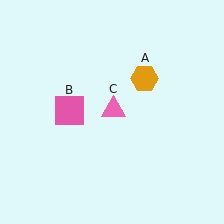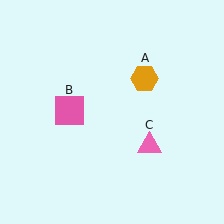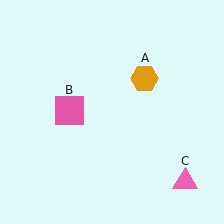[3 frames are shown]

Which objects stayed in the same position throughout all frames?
Orange hexagon (object A) and pink square (object B) remained stationary.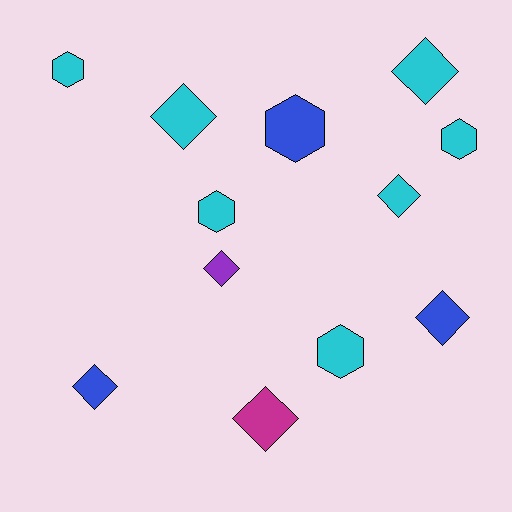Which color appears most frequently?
Cyan, with 7 objects.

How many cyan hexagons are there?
There are 4 cyan hexagons.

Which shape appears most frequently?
Diamond, with 7 objects.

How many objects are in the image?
There are 12 objects.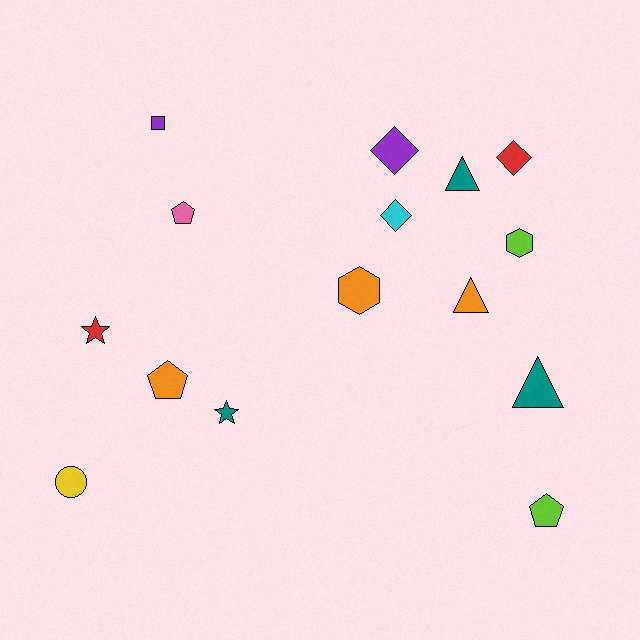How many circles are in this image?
There is 1 circle.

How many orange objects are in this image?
There are 3 orange objects.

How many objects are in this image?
There are 15 objects.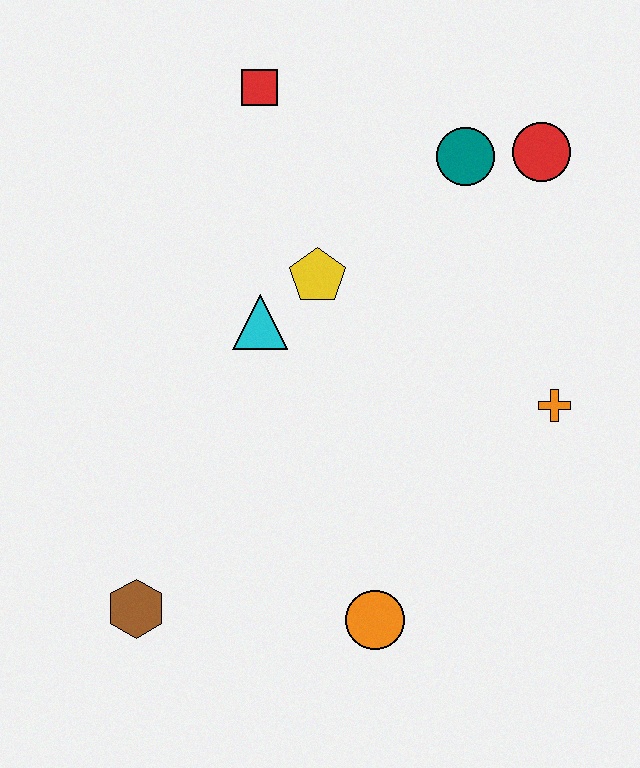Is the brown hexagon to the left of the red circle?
Yes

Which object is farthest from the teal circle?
The brown hexagon is farthest from the teal circle.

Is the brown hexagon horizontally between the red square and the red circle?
No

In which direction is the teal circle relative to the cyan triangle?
The teal circle is to the right of the cyan triangle.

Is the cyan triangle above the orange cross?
Yes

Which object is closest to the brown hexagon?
The orange circle is closest to the brown hexagon.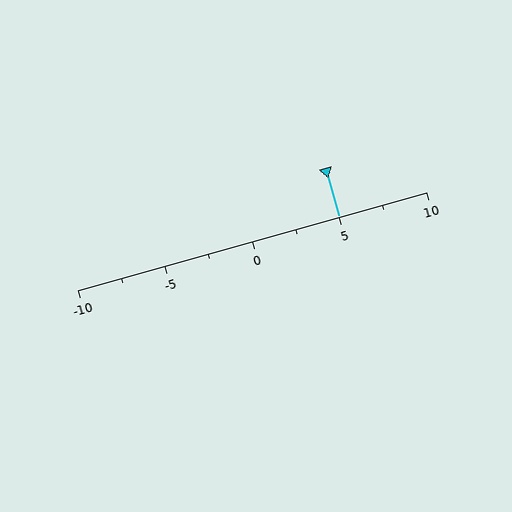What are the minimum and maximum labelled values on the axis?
The axis runs from -10 to 10.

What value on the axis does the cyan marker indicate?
The marker indicates approximately 5.